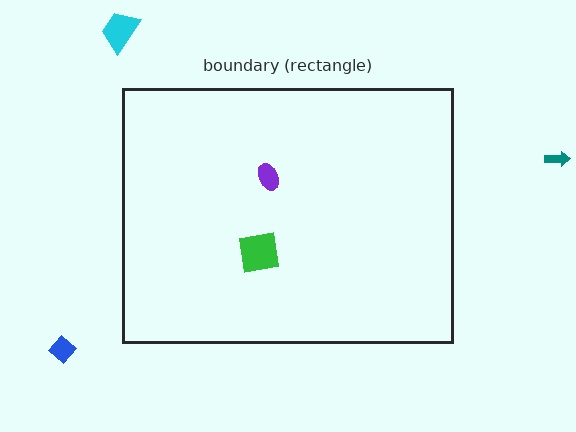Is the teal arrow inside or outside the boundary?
Outside.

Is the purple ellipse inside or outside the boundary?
Inside.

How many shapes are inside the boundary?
2 inside, 3 outside.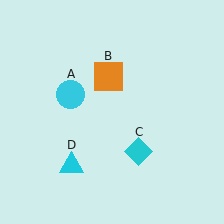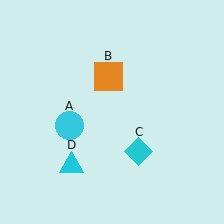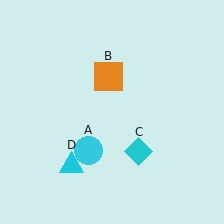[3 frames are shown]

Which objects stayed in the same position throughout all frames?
Orange square (object B) and cyan diamond (object C) and cyan triangle (object D) remained stationary.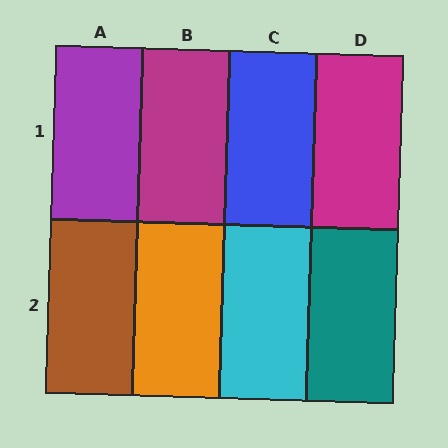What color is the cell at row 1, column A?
Purple.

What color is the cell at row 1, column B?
Magenta.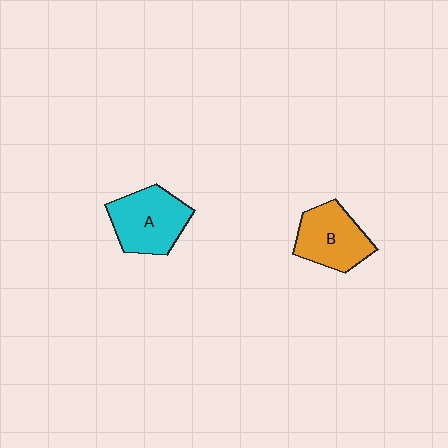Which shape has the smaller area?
Shape B (orange).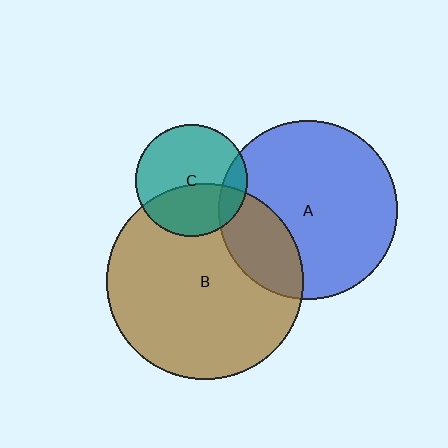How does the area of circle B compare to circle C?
Approximately 3.1 times.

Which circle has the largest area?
Circle B (brown).